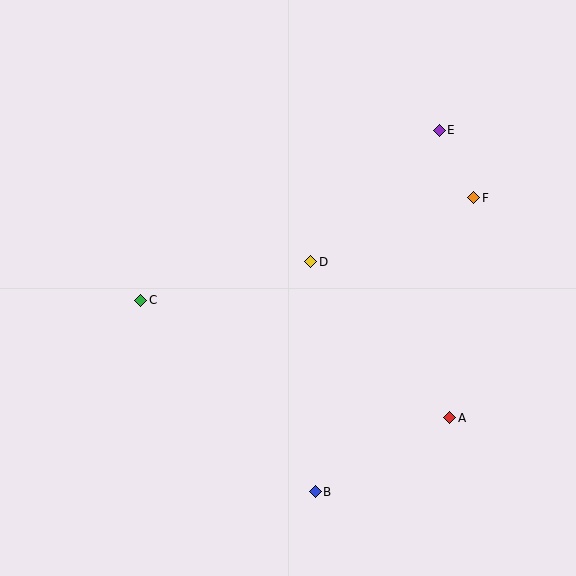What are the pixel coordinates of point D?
Point D is at (311, 262).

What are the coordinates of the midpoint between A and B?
The midpoint between A and B is at (383, 455).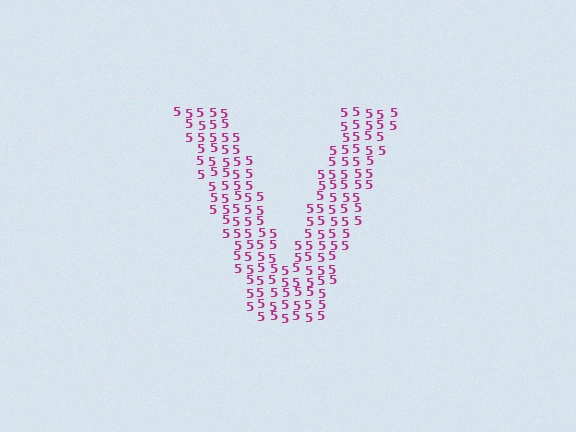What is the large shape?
The large shape is the letter V.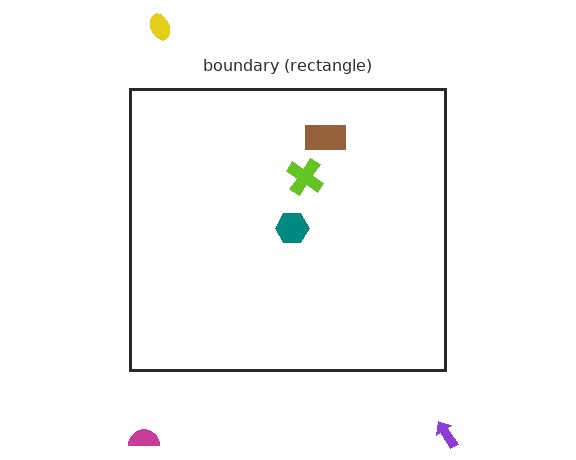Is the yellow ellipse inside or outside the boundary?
Outside.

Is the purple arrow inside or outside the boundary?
Outside.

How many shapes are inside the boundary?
3 inside, 3 outside.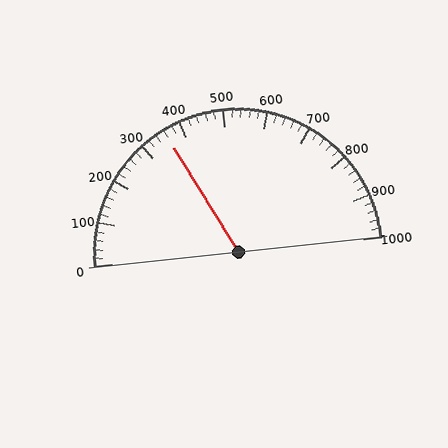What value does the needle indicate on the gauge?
The needle indicates approximately 360.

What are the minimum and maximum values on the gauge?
The gauge ranges from 0 to 1000.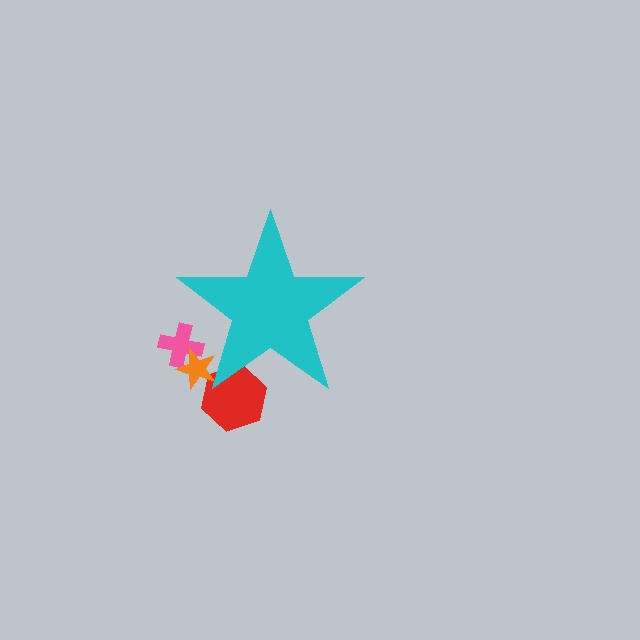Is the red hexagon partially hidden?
Yes, the red hexagon is partially hidden behind the cyan star.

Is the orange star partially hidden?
Yes, the orange star is partially hidden behind the cyan star.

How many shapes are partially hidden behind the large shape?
3 shapes are partially hidden.